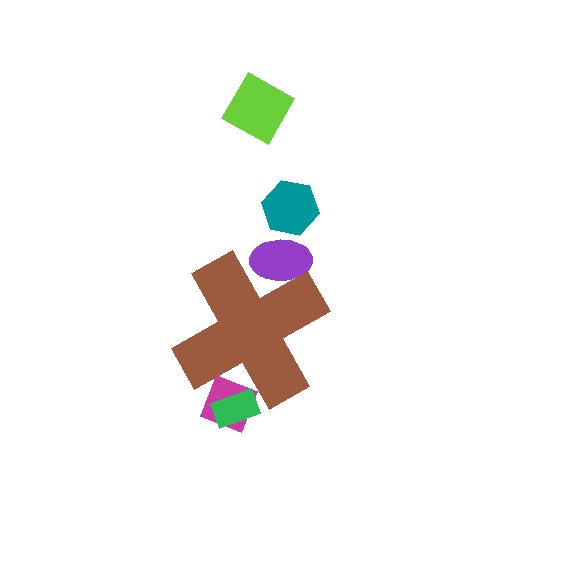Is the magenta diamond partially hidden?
Yes, the magenta diamond is partially hidden behind the brown cross.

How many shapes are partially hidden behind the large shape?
3 shapes are partially hidden.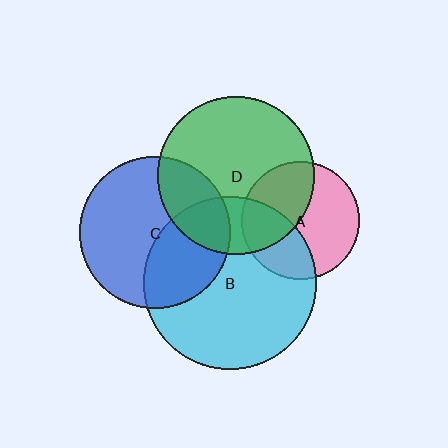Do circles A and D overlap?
Yes.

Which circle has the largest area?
Circle B (cyan).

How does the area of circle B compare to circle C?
Approximately 1.3 times.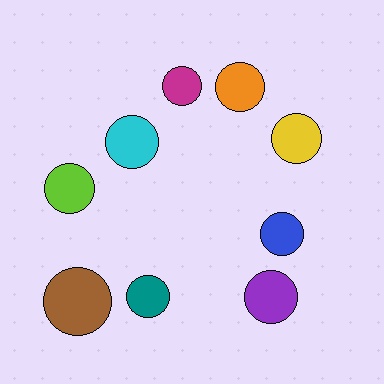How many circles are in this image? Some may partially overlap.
There are 9 circles.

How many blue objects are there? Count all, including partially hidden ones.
There is 1 blue object.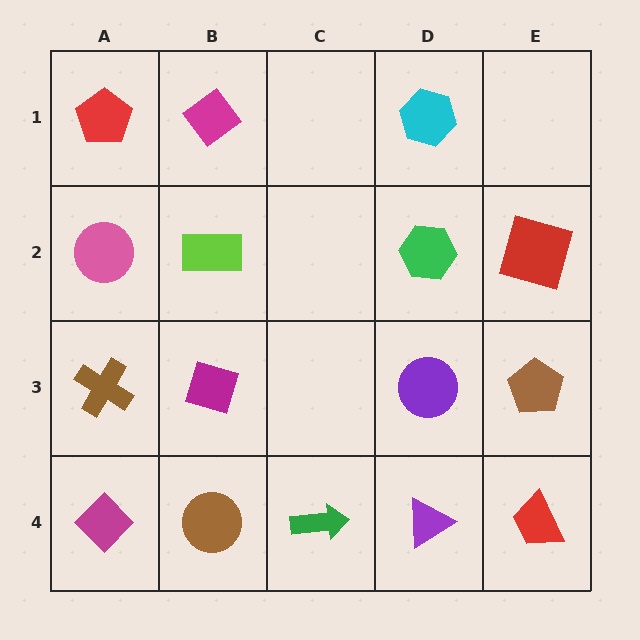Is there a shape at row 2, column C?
No, that cell is empty.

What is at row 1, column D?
A cyan hexagon.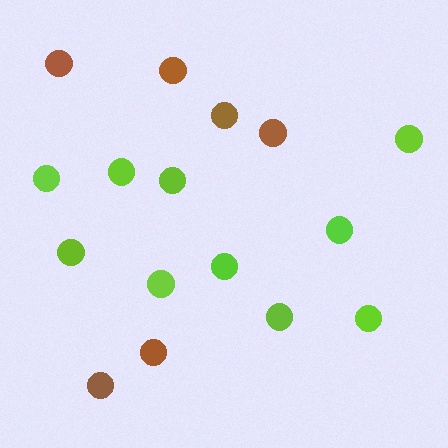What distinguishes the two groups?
There are 2 groups: one group of lime circles (10) and one group of brown circles (6).